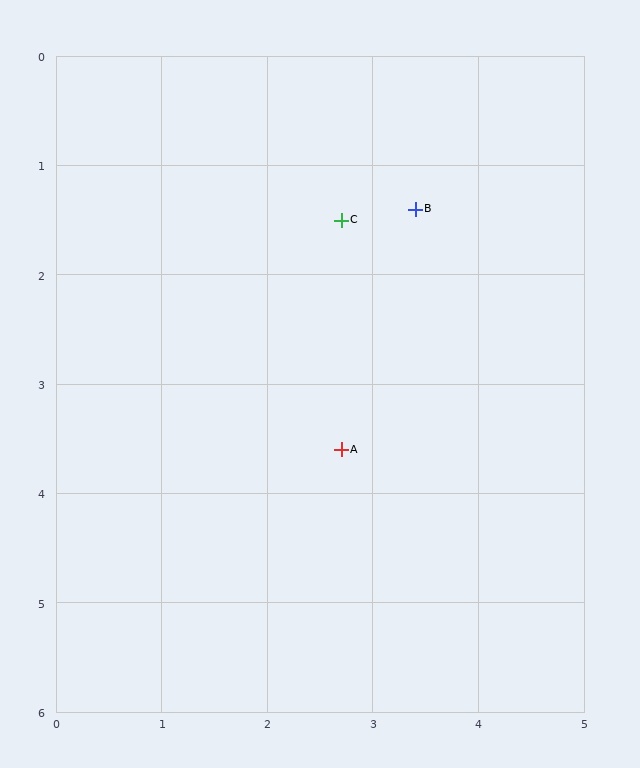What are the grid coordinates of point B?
Point B is at approximately (3.4, 1.4).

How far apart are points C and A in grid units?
Points C and A are about 2.1 grid units apart.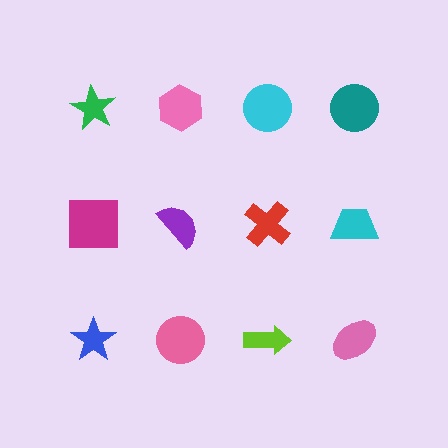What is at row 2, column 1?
A magenta square.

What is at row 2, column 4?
A cyan trapezoid.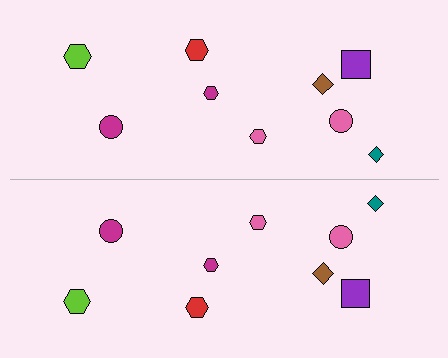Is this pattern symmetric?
Yes, this pattern has bilateral (reflection) symmetry.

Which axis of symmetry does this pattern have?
The pattern has a horizontal axis of symmetry running through the center of the image.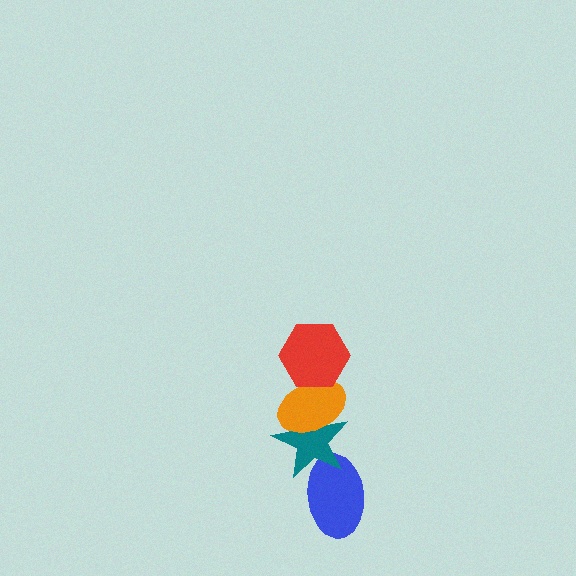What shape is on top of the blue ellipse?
The teal star is on top of the blue ellipse.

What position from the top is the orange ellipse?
The orange ellipse is 2nd from the top.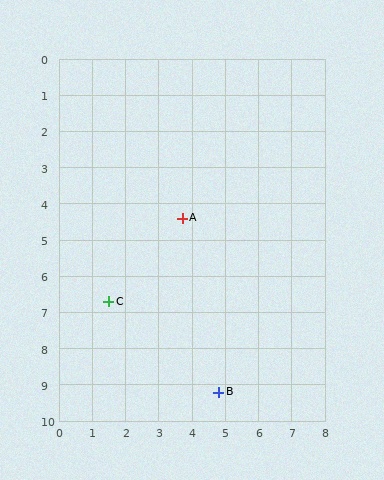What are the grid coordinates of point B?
Point B is at approximately (4.8, 9.2).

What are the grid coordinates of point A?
Point A is at approximately (3.7, 4.4).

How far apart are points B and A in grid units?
Points B and A are about 4.9 grid units apart.